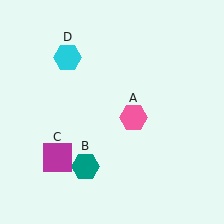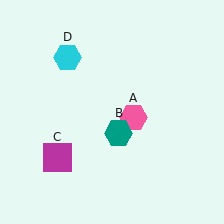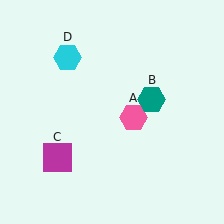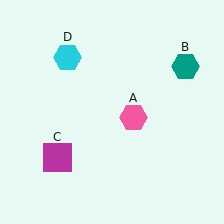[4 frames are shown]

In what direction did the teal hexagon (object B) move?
The teal hexagon (object B) moved up and to the right.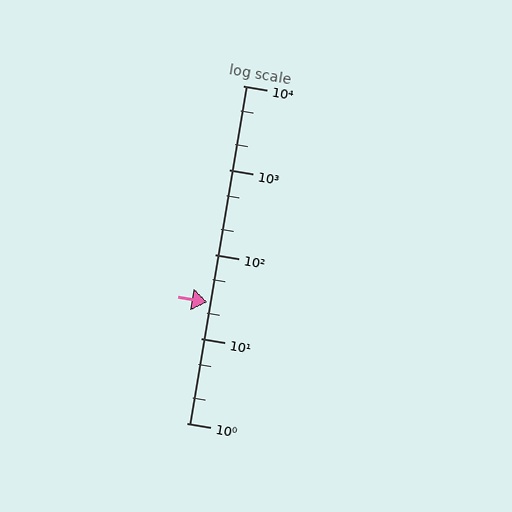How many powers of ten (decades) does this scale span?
The scale spans 4 decades, from 1 to 10000.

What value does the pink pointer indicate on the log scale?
The pointer indicates approximately 27.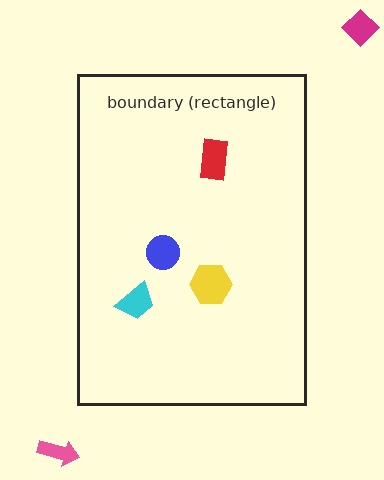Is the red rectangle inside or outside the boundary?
Inside.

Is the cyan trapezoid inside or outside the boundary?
Inside.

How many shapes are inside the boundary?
4 inside, 2 outside.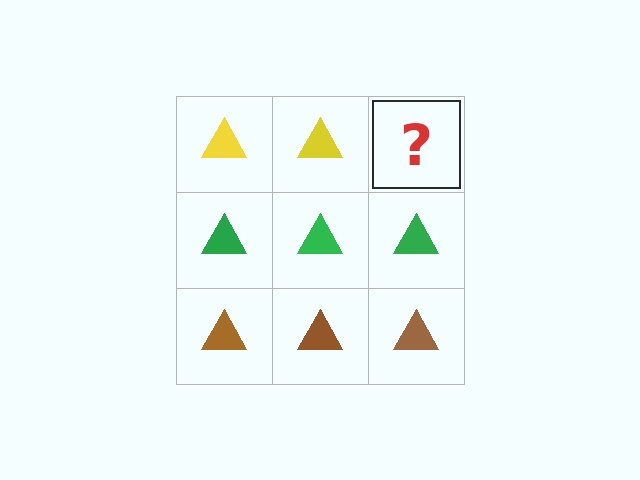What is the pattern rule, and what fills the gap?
The rule is that each row has a consistent color. The gap should be filled with a yellow triangle.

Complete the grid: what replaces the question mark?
The question mark should be replaced with a yellow triangle.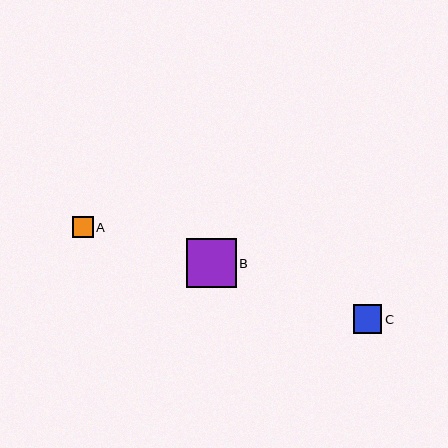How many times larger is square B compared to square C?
Square B is approximately 1.7 times the size of square C.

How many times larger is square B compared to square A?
Square B is approximately 2.4 times the size of square A.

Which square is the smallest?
Square A is the smallest with a size of approximately 21 pixels.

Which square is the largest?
Square B is the largest with a size of approximately 50 pixels.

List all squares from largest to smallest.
From largest to smallest: B, C, A.